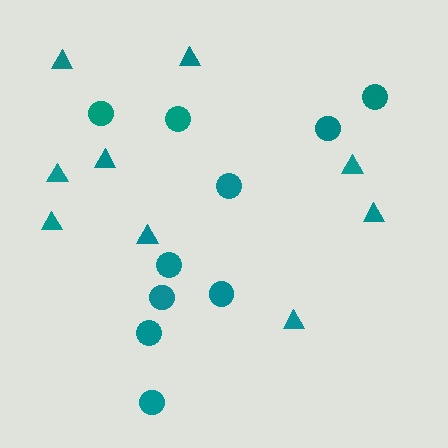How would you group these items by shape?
There are 2 groups: one group of circles (10) and one group of triangles (9).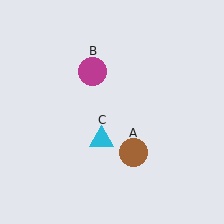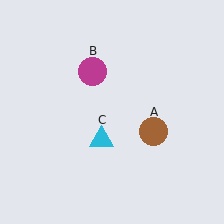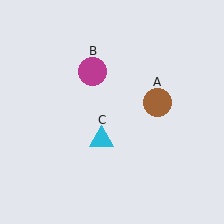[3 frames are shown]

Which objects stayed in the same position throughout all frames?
Magenta circle (object B) and cyan triangle (object C) remained stationary.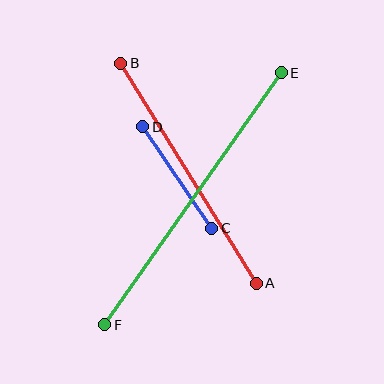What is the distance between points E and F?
The distance is approximately 307 pixels.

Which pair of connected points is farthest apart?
Points E and F are farthest apart.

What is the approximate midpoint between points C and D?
The midpoint is at approximately (177, 178) pixels.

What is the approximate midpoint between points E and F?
The midpoint is at approximately (193, 199) pixels.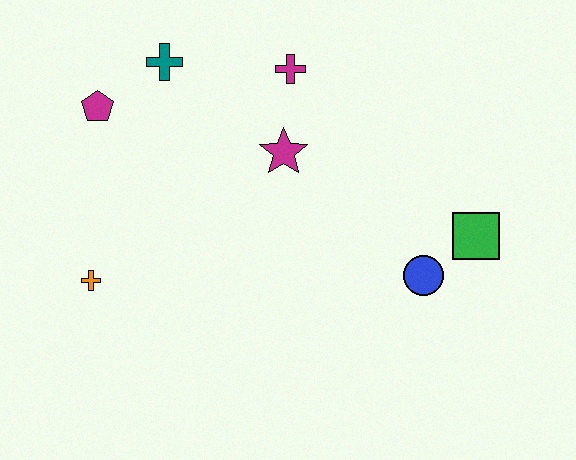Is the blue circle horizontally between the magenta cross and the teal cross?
No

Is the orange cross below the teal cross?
Yes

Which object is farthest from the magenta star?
The orange cross is farthest from the magenta star.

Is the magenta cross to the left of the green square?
Yes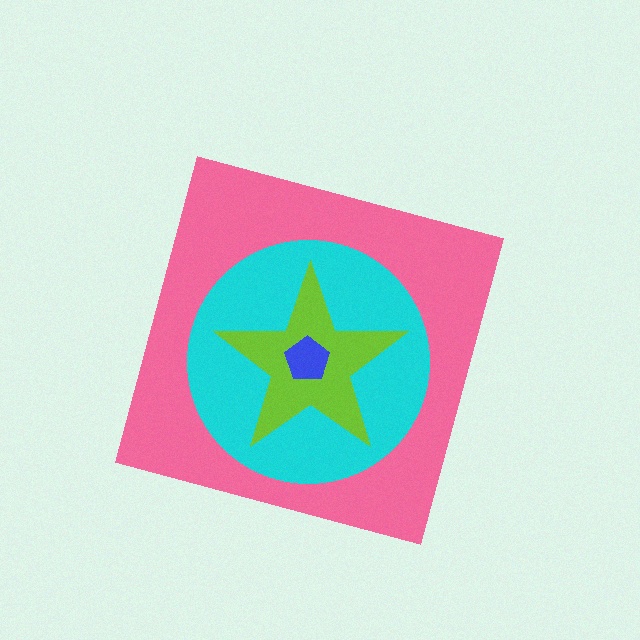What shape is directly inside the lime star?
The blue pentagon.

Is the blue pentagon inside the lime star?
Yes.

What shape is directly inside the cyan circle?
The lime star.